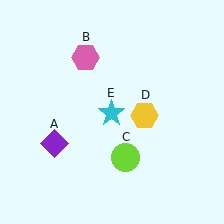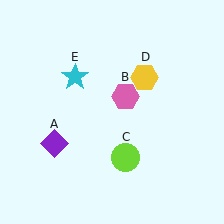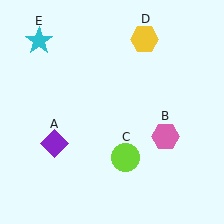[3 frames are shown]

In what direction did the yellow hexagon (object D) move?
The yellow hexagon (object D) moved up.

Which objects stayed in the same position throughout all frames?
Purple diamond (object A) and lime circle (object C) remained stationary.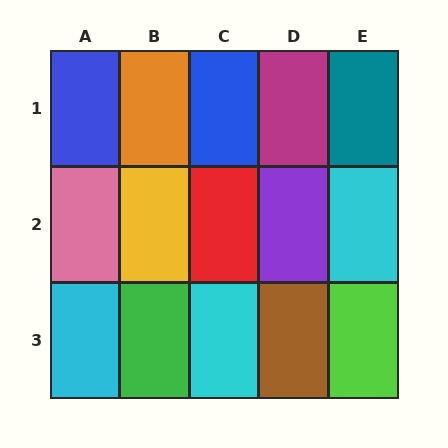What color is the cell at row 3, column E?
Lime.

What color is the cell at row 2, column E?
Cyan.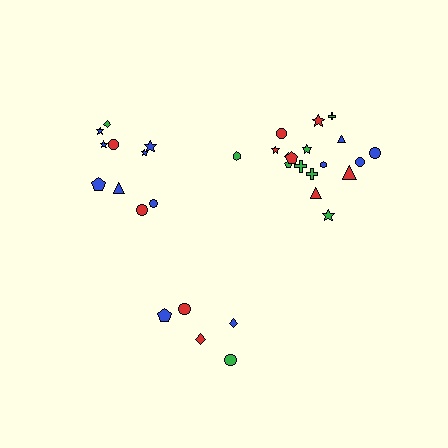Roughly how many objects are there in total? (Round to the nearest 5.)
Roughly 35 objects in total.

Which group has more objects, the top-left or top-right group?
The top-right group.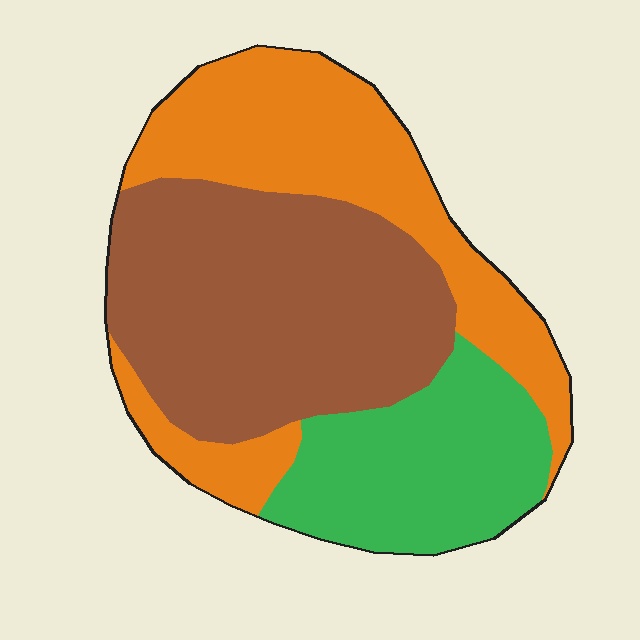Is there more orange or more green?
Orange.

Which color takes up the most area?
Brown, at roughly 40%.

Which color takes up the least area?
Green, at roughly 25%.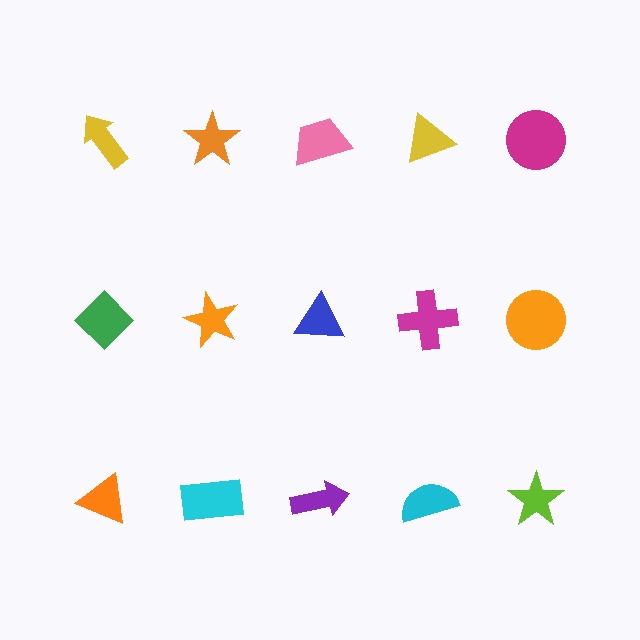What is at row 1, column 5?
A magenta circle.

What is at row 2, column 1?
A green diamond.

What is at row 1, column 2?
An orange star.